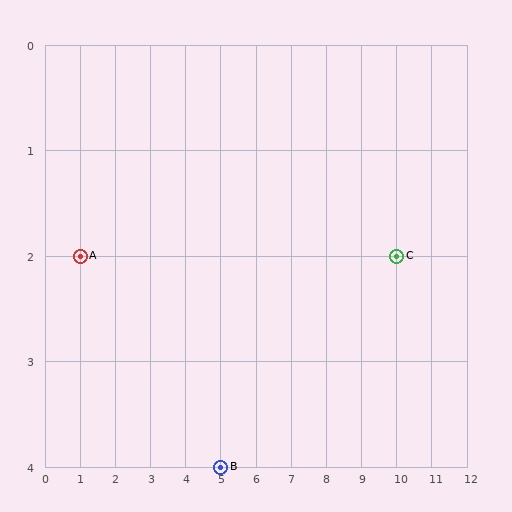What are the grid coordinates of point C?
Point C is at grid coordinates (10, 2).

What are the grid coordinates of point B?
Point B is at grid coordinates (5, 4).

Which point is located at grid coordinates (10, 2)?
Point C is at (10, 2).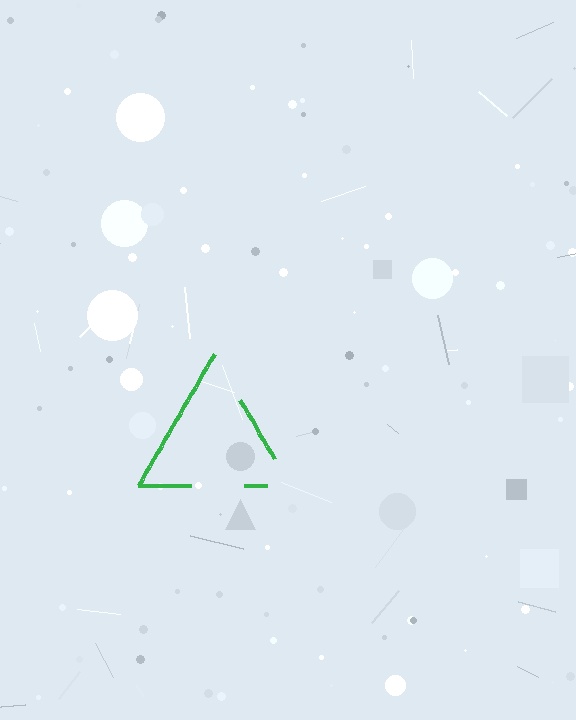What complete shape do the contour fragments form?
The contour fragments form a triangle.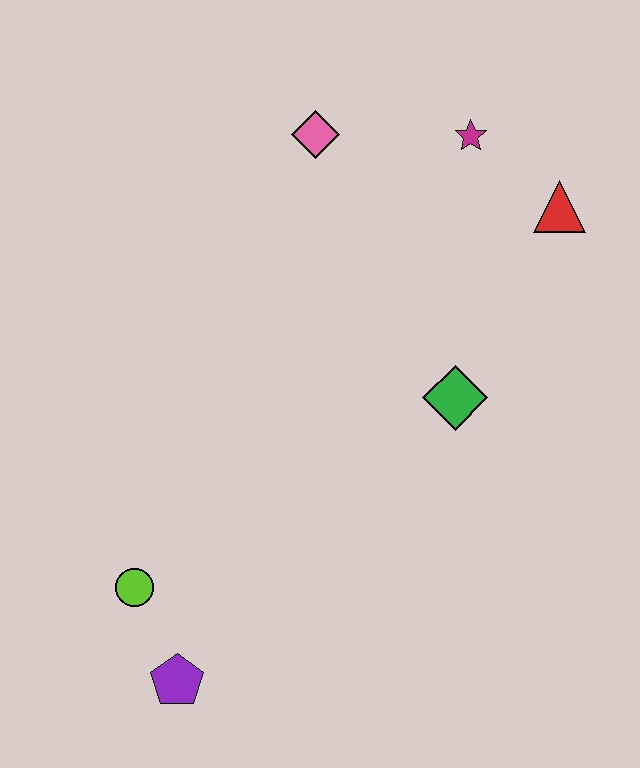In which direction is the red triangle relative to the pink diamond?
The red triangle is to the right of the pink diamond.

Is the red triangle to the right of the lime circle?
Yes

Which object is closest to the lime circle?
The purple pentagon is closest to the lime circle.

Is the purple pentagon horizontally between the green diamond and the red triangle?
No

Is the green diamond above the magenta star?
No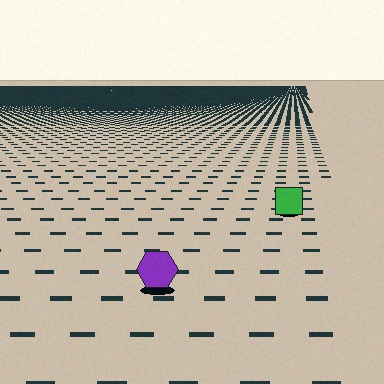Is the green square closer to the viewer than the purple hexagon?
No. The purple hexagon is closer — you can tell from the texture gradient: the ground texture is coarser near it.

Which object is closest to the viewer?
The purple hexagon is closest. The texture marks near it are larger and more spread out.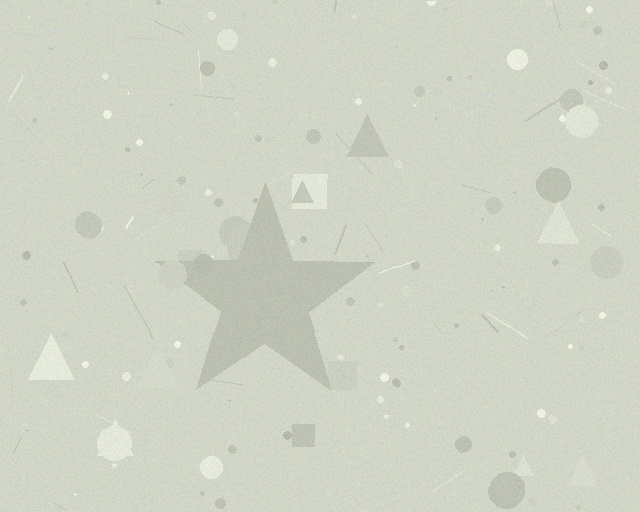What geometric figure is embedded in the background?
A star is embedded in the background.